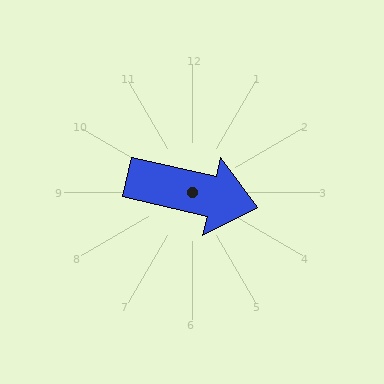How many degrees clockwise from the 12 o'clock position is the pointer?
Approximately 103 degrees.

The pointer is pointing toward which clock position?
Roughly 3 o'clock.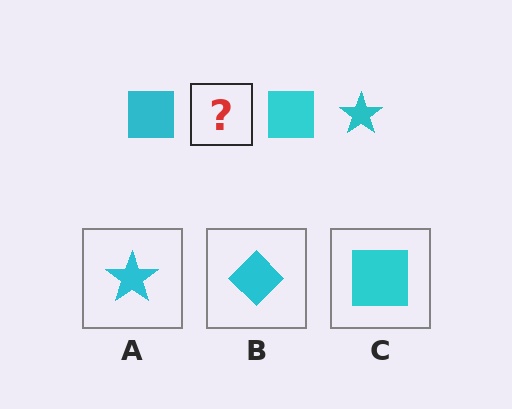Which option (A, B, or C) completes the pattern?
A.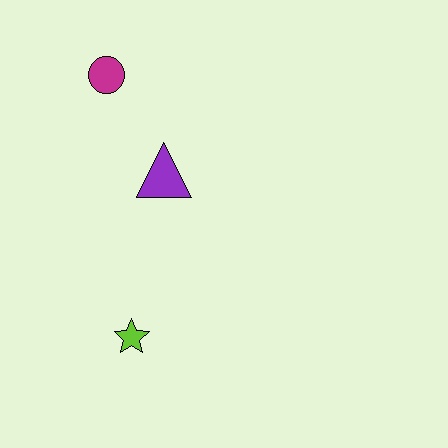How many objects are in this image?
There are 3 objects.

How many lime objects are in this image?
There is 1 lime object.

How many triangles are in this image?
There is 1 triangle.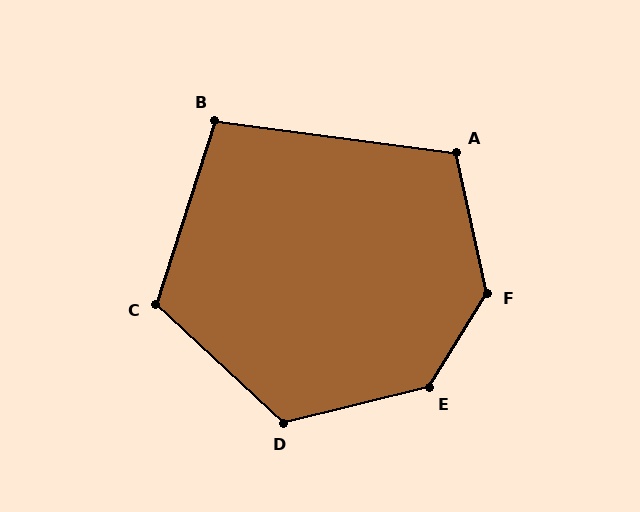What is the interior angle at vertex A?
Approximately 110 degrees (obtuse).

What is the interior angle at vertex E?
Approximately 135 degrees (obtuse).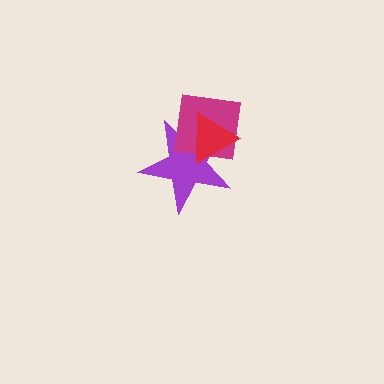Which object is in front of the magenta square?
The red triangle is in front of the magenta square.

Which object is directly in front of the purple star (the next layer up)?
The magenta square is directly in front of the purple star.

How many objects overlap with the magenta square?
2 objects overlap with the magenta square.